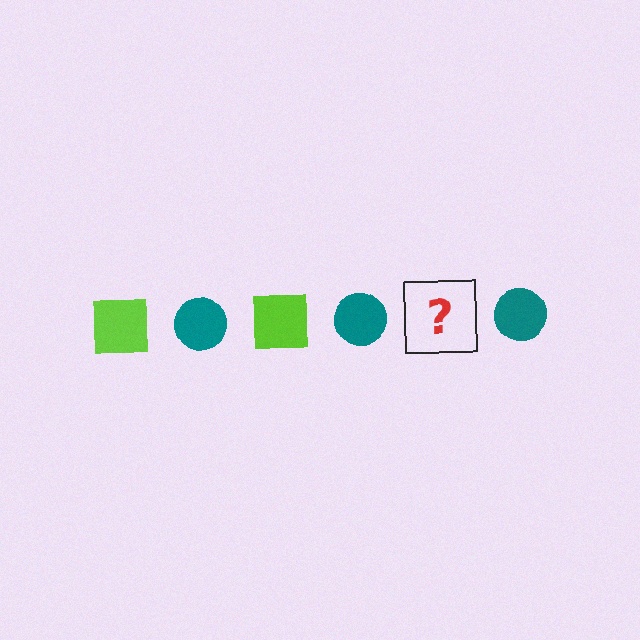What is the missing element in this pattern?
The missing element is a lime square.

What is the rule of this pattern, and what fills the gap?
The rule is that the pattern alternates between lime square and teal circle. The gap should be filled with a lime square.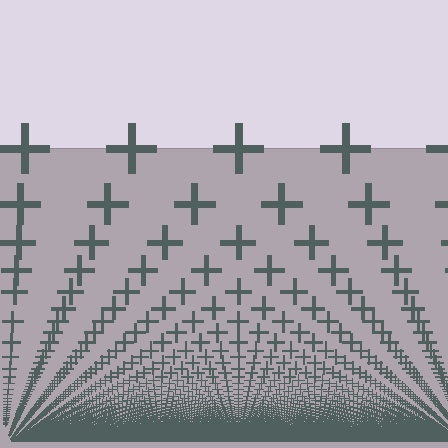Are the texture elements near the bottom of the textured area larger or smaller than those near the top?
Smaller. The gradient is inverted — elements near the bottom are smaller and denser.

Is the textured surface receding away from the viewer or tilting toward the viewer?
The surface appears to tilt toward the viewer. Texture elements get larger and sparser toward the top.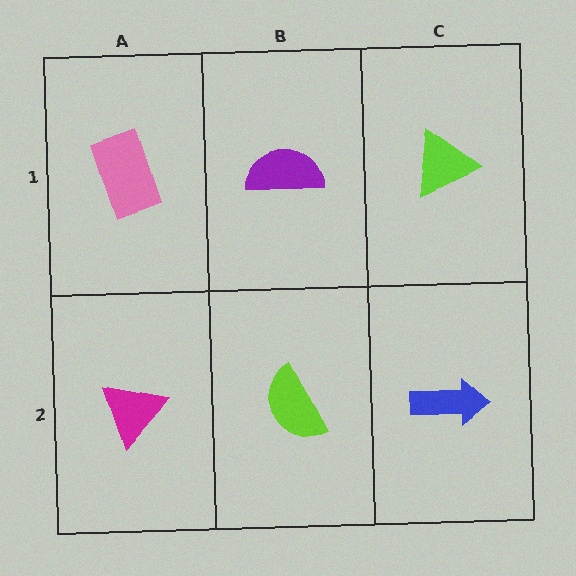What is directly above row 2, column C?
A lime triangle.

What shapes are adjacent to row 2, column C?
A lime triangle (row 1, column C), a lime semicircle (row 2, column B).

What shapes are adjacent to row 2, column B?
A purple semicircle (row 1, column B), a magenta triangle (row 2, column A), a blue arrow (row 2, column C).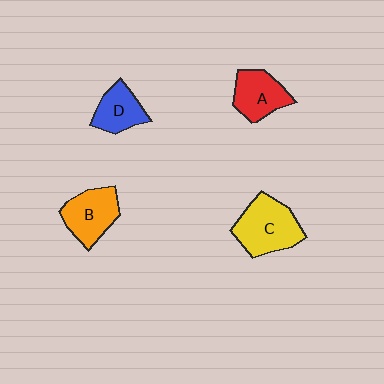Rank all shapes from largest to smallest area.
From largest to smallest: C (yellow), B (orange), A (red), D (blue).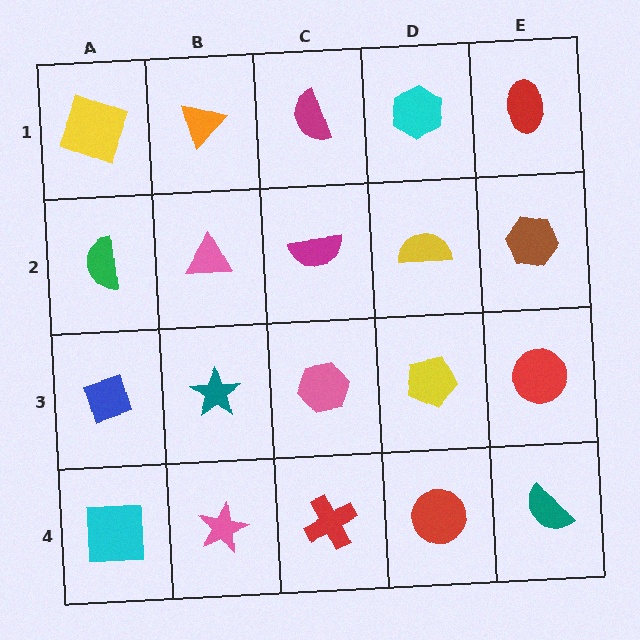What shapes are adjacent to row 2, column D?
A cyan hexagon (row 1, column D), a yellow pentagon (row 3, column D), a magenta semicircle (row 2, column C), a brown hexagon (row 2, column E).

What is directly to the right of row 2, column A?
A pink triangle.